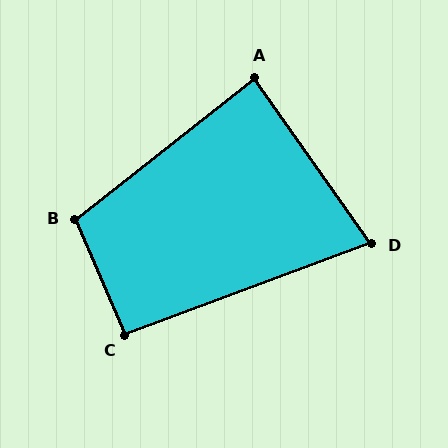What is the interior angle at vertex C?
Approximately 93 degrees (approximately right).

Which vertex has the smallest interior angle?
D, at approximately 75 degrees.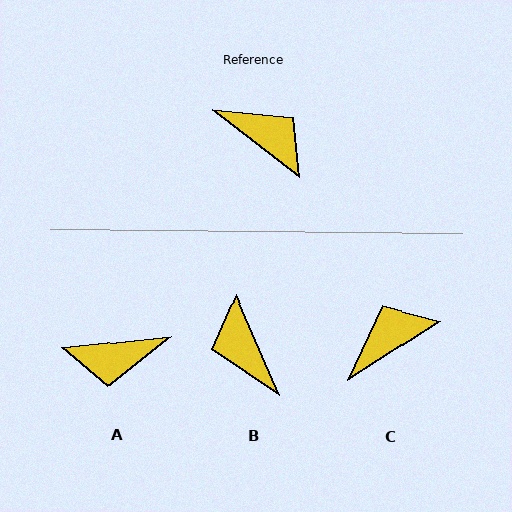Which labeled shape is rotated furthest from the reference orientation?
B, about 151 degrees away.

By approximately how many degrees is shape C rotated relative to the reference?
Approximately 70 degrees counter-clockwise.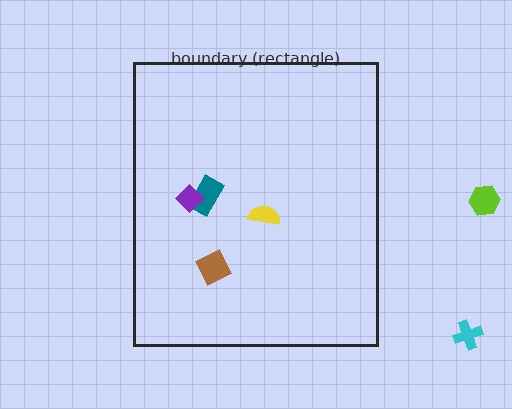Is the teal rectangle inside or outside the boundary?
Inside.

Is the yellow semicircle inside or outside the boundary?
Inside.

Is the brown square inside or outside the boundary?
Inside.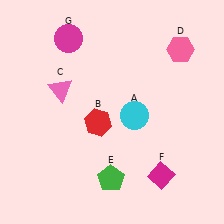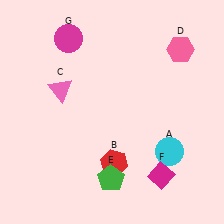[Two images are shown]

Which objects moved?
The objects that moved are: the cyan circle (A), the red hexagon (B).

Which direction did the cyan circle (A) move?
The cyan circle (A) moved down.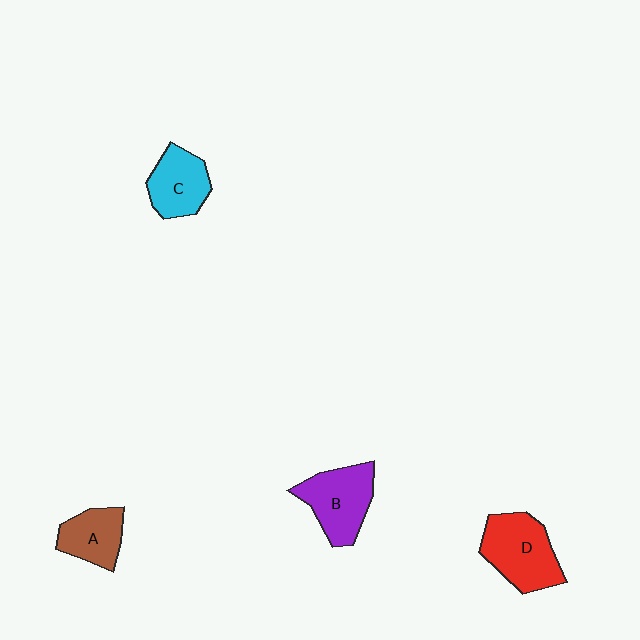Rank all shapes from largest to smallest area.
From largest to smallest: D (red), B (purple), C (cyan), A (brown).